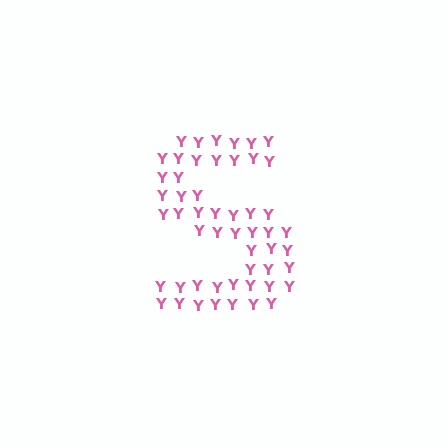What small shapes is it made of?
It is made of small letter Y's.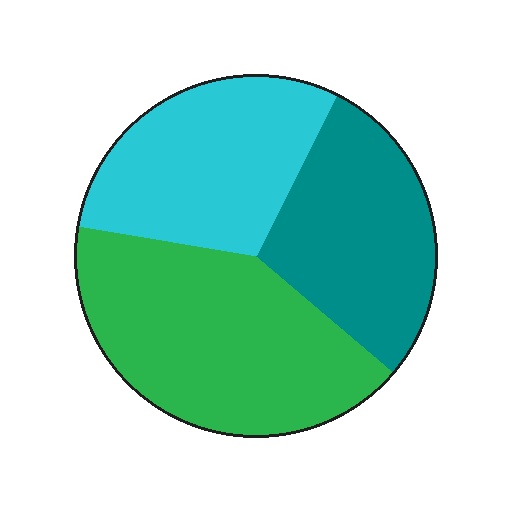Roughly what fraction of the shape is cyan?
Cyan takes up between a quarter and a half of the shape.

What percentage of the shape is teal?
Teal covers about 30% of the shape.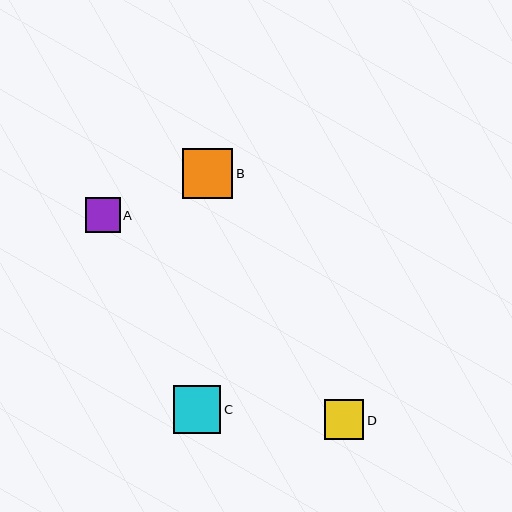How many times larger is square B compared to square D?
Square B is approximately 1.3 times the size of square D.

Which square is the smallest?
Square A is the smallest with a size of approximately 35 pixels.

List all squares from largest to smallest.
From largest to smallest: B, C, D, A.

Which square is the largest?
Square B is the largest with a size of approximately 50 pixels.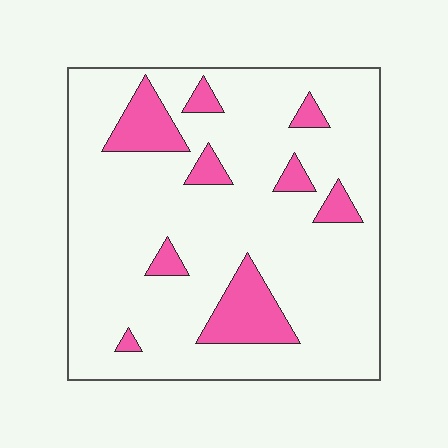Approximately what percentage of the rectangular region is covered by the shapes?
Approximately 15%.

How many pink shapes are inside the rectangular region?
9.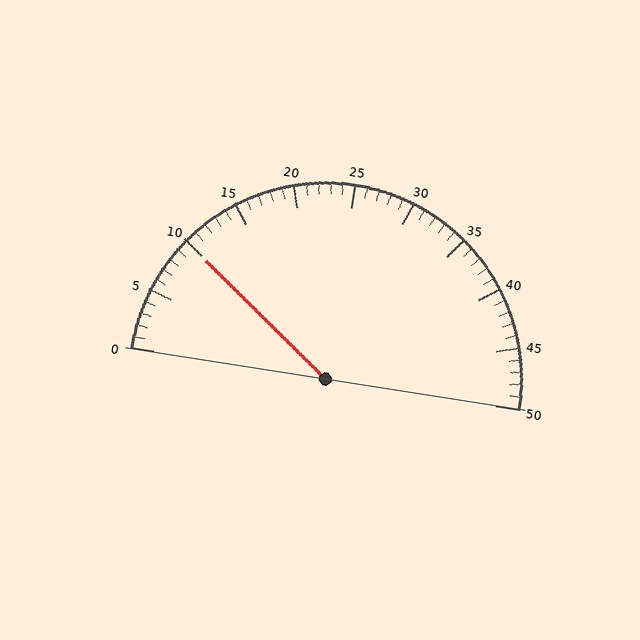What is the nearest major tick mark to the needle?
The nearest major tick mark is 10.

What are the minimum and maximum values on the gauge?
The gauge ranges from 0 to 50.